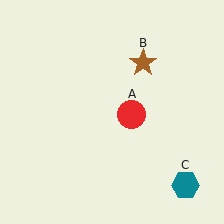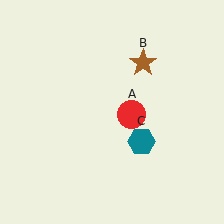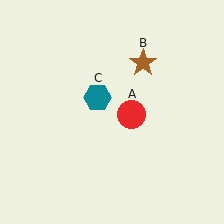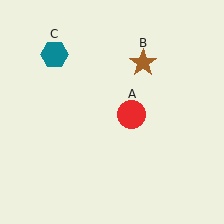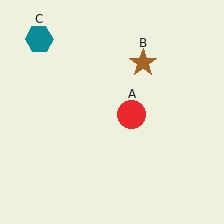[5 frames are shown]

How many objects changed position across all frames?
1 object changed position: teal hexagon (object C).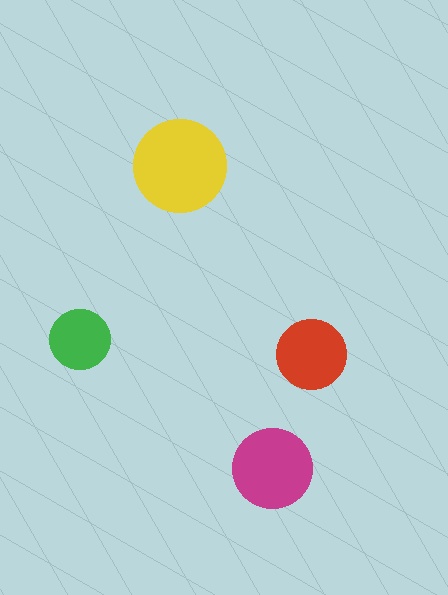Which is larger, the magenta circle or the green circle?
The magenta one.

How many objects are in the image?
There are 4 objects in the image.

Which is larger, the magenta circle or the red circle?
The magenta one.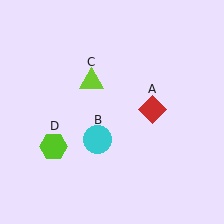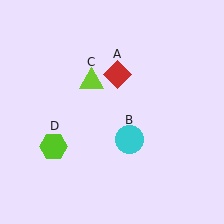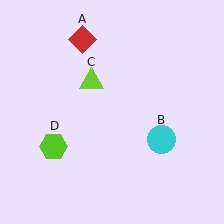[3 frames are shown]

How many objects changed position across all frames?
2 objects changed position: red diamond (object A), cyan circle (object B).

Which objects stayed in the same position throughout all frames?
Lime triangle (object C) and lime hexagon (object D) remained stationary.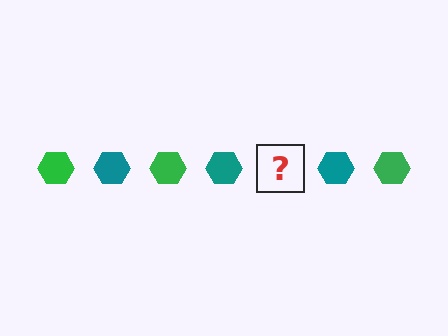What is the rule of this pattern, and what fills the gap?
The rule is that the pattern cycles through green, teal hexagons. The gap should be filled with a green hexagon.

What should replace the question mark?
The question mark should be replaced with a green hexagon.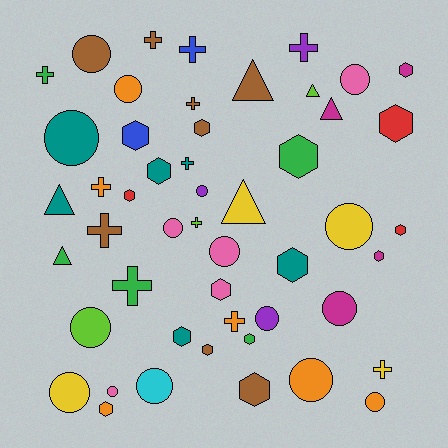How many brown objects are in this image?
There are 8 brown objects.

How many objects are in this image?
There are 50 objects.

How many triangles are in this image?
There are 6 triangles.